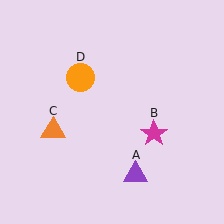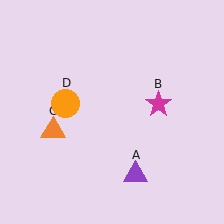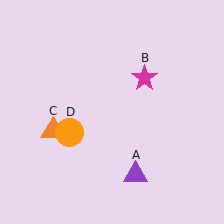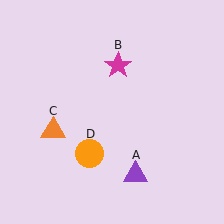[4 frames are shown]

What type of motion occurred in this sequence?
The magenta star (object B), orange circle (object D) rotated counterclockwise around the center of the scene.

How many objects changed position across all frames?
2 objects changed position: magenta star (object B), orange circle (object D).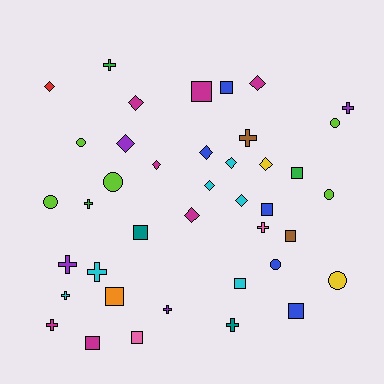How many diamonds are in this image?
There are 11 diamonds.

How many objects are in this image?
There are 40 objects.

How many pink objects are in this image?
There are 2 pink objects.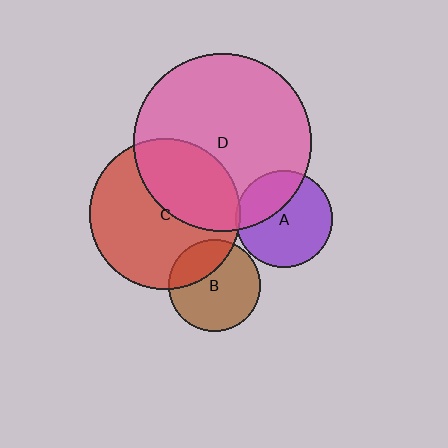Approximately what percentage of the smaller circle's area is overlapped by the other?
Approximately 40%.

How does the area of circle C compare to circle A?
Approximately 2.4 times.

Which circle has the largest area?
Circle D (pink).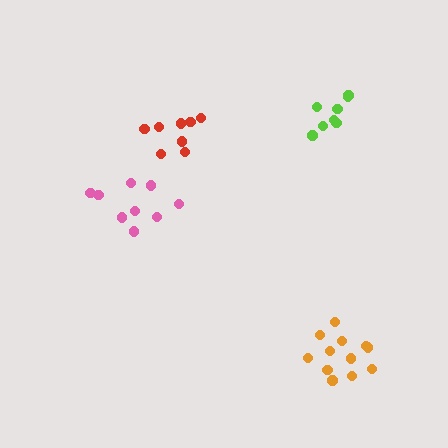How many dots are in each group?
Group 1: 8 dots, Group 2: 12 dots, Group 3: 8 dots, Group 4: 9 dots (37 total).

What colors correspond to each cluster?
The clusters are colored: red, orange, lime, pink.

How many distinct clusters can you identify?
There are 4 distinct clusters.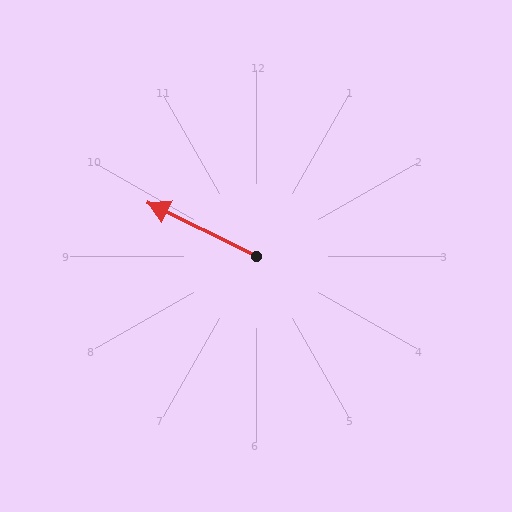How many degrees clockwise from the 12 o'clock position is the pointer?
Approximately 296 degrees.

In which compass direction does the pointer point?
Northwest.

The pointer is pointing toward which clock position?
Roughly 10 o'clock.